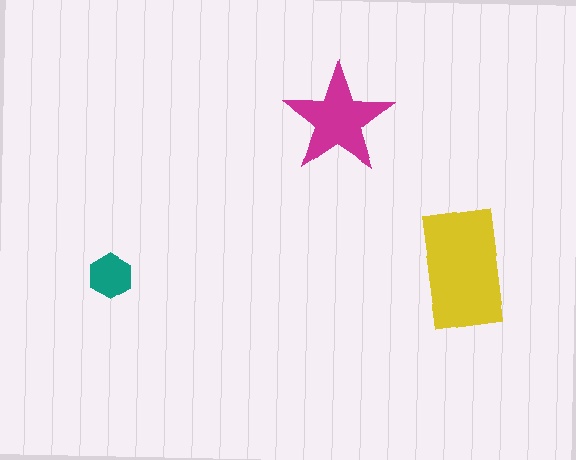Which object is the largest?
The yellow rectangle.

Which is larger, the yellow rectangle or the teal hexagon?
The yellow rectangle.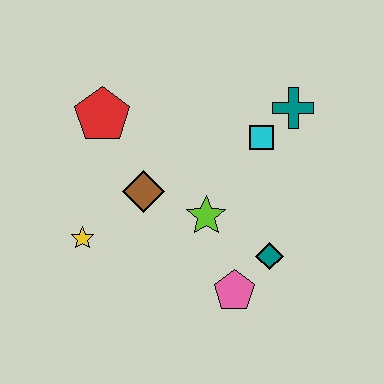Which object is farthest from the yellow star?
The teal cross is farthest from the yellow star.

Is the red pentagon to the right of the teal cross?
No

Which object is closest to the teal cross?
The cyan square is closest to the teal cross.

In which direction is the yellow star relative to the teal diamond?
The yellow star is to the left of the teal diamond.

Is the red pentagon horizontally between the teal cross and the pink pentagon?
No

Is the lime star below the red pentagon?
Yes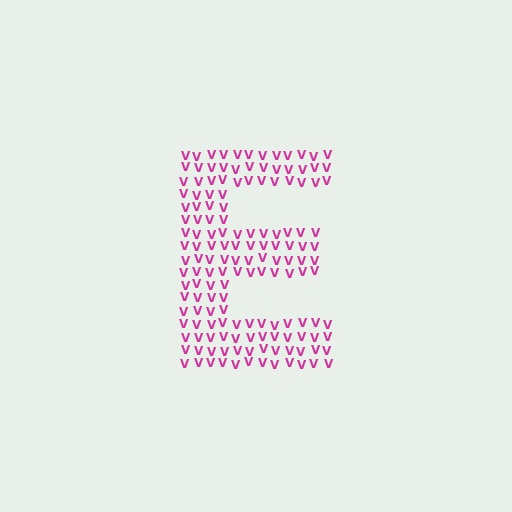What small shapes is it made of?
It is made of small letter V's.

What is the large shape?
The large shape is the letter E.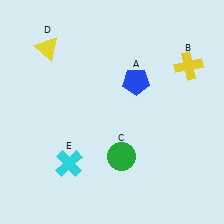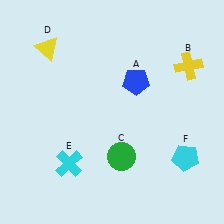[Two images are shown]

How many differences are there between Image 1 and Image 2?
There is 1 difference between the two images.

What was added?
A cyan pentagon (F) was added in Image 2.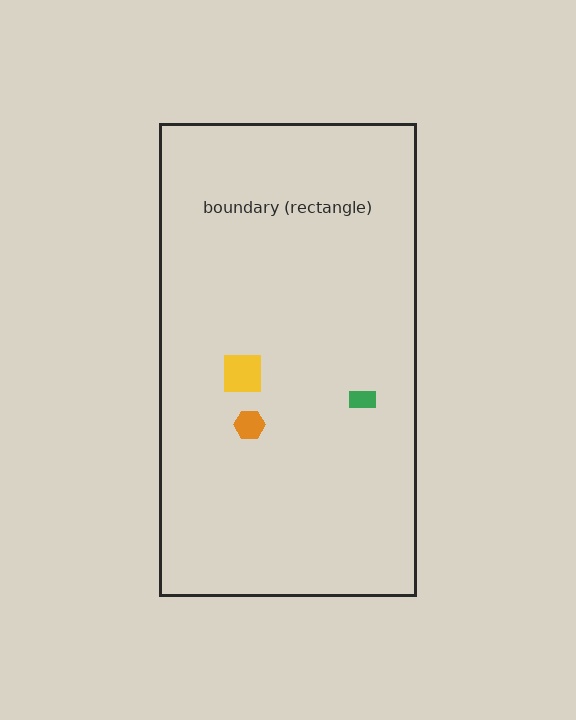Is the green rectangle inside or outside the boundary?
Inside.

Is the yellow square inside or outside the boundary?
Inside.